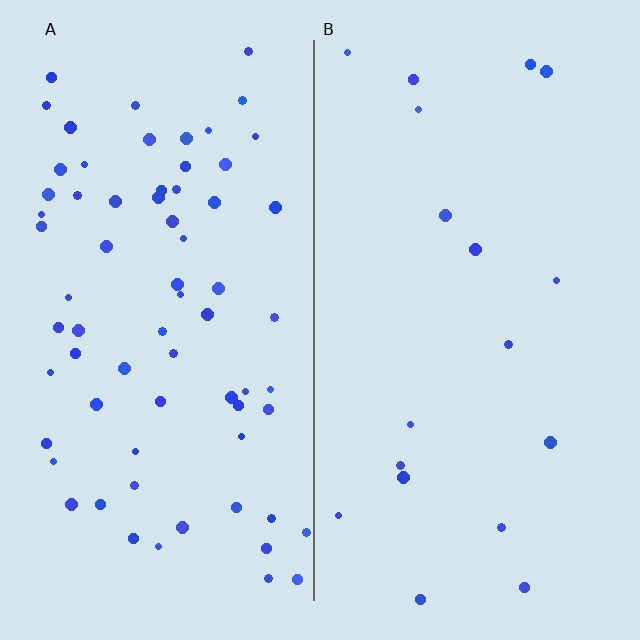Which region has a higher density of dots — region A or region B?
A (the left).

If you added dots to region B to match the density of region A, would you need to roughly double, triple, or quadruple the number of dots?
Approximately quadruple.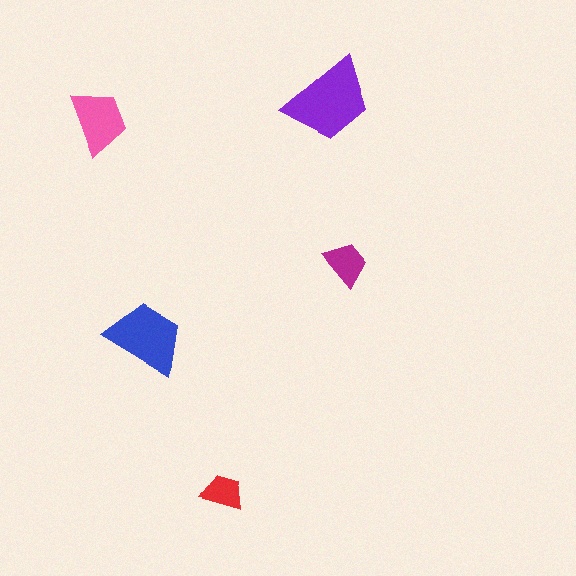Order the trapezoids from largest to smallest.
the purple one, the blue one, the pink one, the magenta one, the red one.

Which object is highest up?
The purple trapezoid is topmost.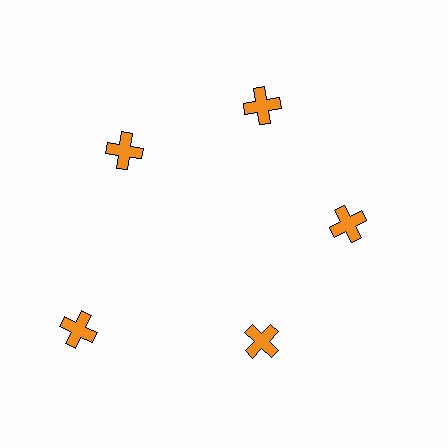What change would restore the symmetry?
The symmetry would be restored by moving it inward, back onto the ring so that all 5 crosses sit at equal angles and equal distance from the center.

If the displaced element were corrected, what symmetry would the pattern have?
It would have 5-fold rotational symmetry — the pattern would map onto itself every 72 degrees.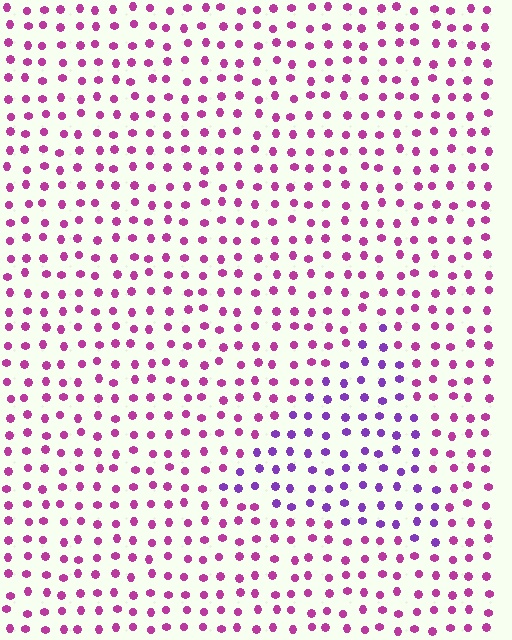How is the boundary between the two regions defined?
The boundary is defined purely by a slight shift in hue (about 38 degrees). Spacing, size, and orientation are identical on both sides.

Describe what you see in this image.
The image is filled with small magenta elements in a uniform arrangement. A triangle-shaped region is visible where the elements are tinted to a slightly different hue, forming a subtle color boundary.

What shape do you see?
I see a triangle.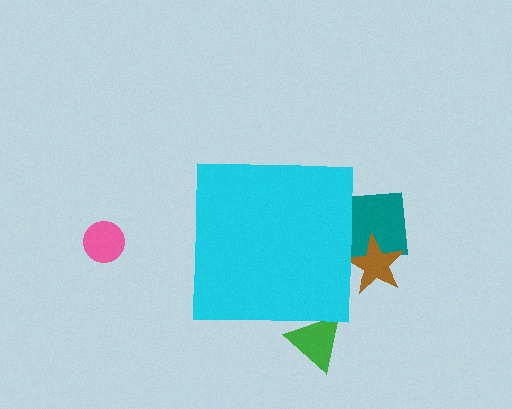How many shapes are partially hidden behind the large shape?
3 shapes are partially hidden.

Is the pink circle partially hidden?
No, the pink circle is fully visible.